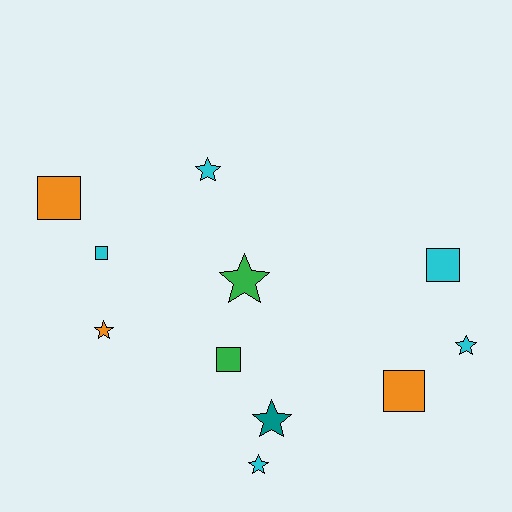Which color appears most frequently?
Cyan, with 5 objects.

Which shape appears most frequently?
Star, with 6 objects.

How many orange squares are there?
There are 2 orange squares.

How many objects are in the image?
There are 11 objects.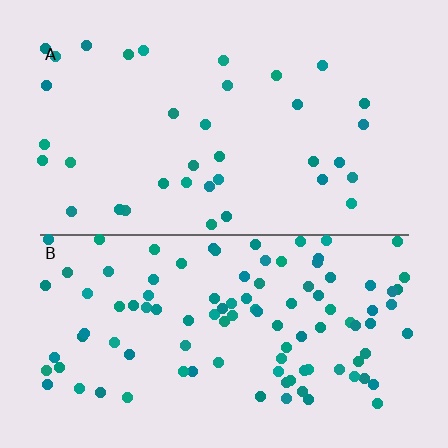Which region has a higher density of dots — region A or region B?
B (the bottom).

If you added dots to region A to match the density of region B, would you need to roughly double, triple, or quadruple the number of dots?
Approximately triple.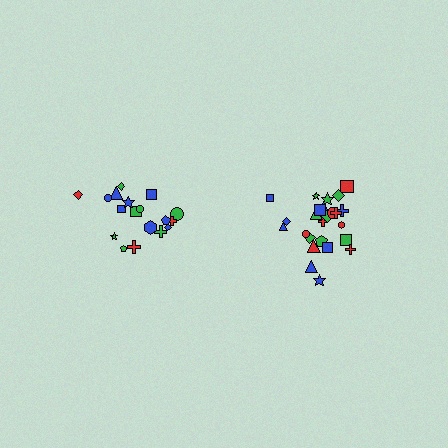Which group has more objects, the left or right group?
The right group.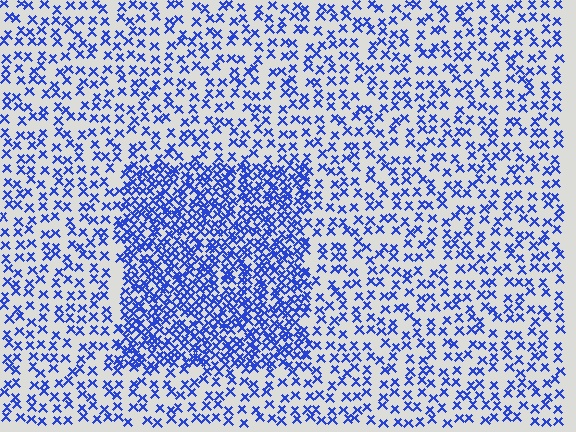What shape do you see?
I see a rectangle.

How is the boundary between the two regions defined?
The boundary is defined by a change in element density (approximately 2.4x ratio). All elements are the same color, size, and shape.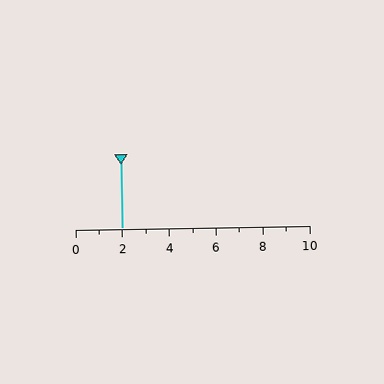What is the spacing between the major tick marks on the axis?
The major ticks are spaced 2 apart.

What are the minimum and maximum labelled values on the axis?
The axis runs from 0 to 10.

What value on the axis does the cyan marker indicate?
The marker indicates approximately 2.